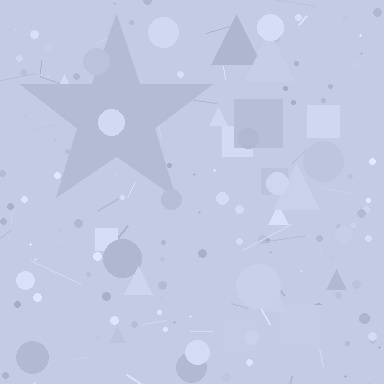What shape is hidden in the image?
A star is hidden in the image.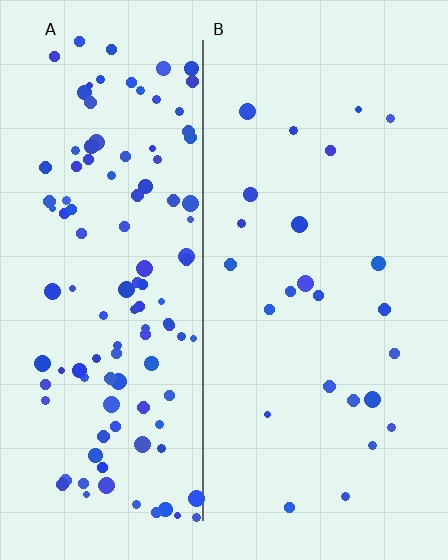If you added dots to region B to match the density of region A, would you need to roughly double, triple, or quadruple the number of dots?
Approximately quadruple.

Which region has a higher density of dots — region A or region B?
A (the left).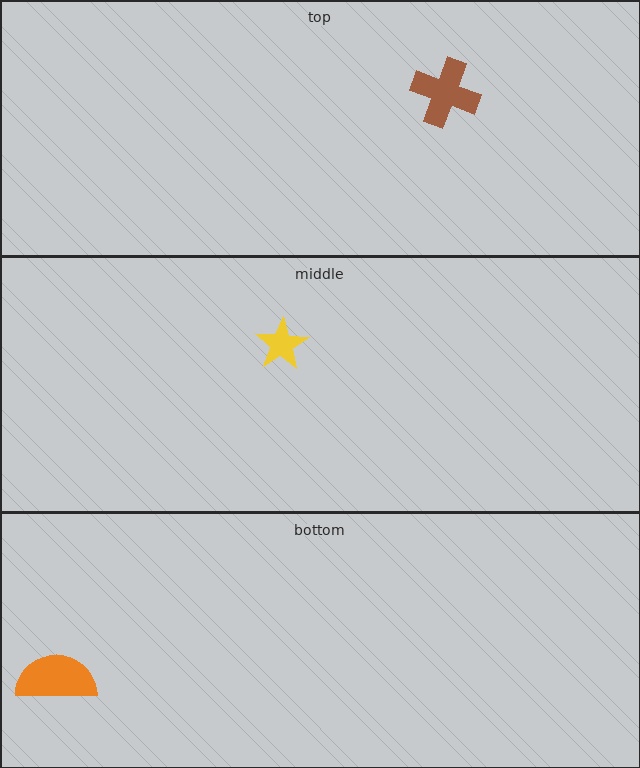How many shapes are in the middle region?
1.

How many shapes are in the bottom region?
1.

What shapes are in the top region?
The brown cross.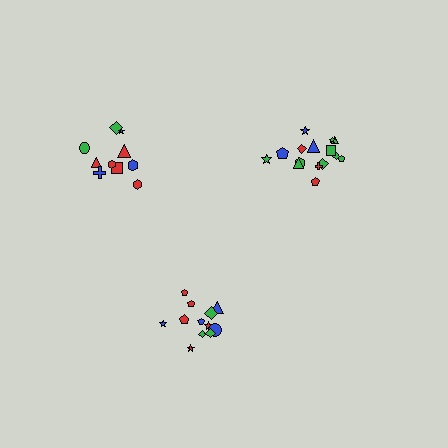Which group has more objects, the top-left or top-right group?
The top-right group.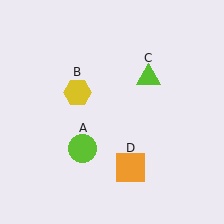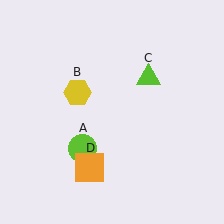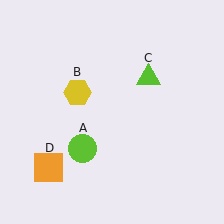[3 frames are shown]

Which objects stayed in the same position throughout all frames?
Lime circle (object A) and yellow hexagon (object B) and lime triangle (object C) remained stationary.